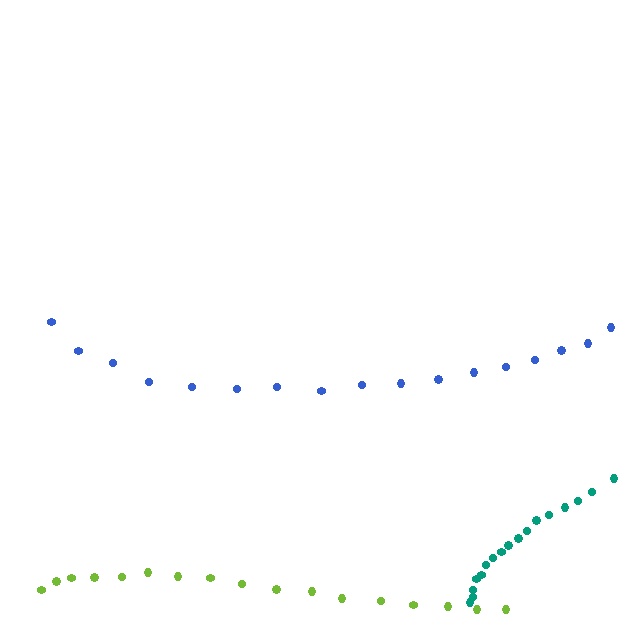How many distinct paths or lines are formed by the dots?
There are 3 distinct paths.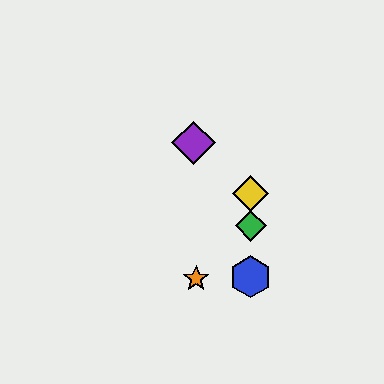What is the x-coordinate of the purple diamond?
The purple diamond is at x≈194.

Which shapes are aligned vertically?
The red diamond, the blue hexagon, the green diamond, the yellow diamond are aligned vertically.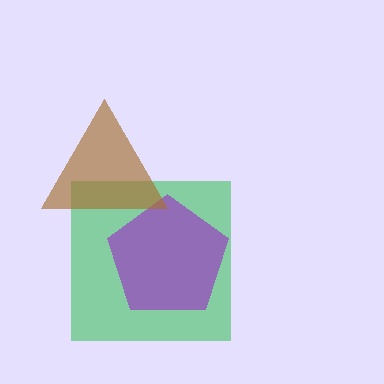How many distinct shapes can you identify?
There are 3 distinct shapes: a green square, a purple pentagon, a brown triangle.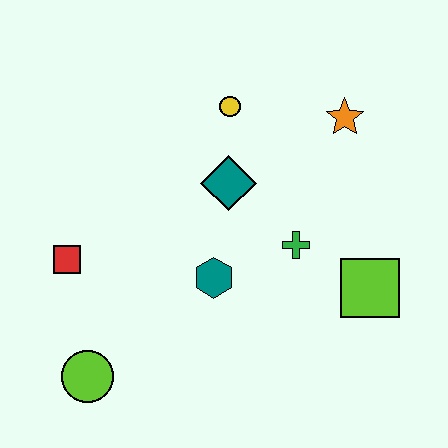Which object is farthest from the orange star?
The lime circle is farthest from the orange star.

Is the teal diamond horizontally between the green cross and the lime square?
No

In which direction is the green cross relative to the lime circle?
The green cross is to the right of the lime circle.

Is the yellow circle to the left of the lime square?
Yes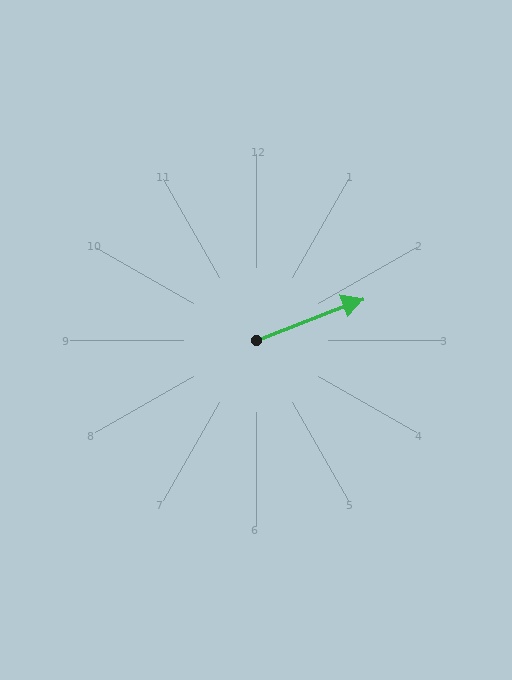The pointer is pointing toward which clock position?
Roughly 2 o'clock.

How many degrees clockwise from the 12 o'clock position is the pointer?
Approximately 69 degrees.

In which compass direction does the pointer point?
East.